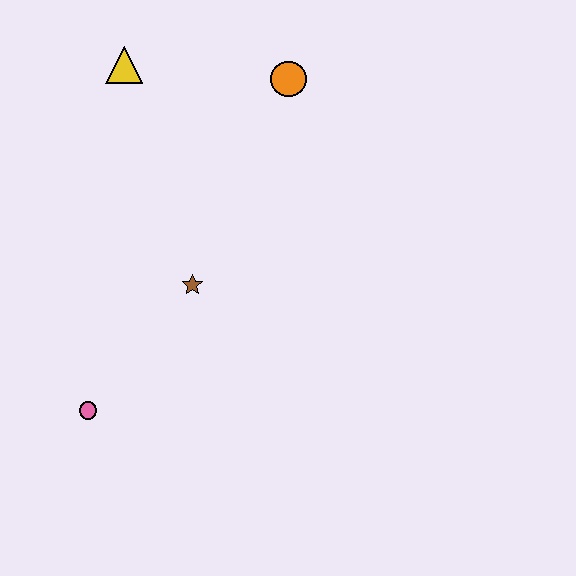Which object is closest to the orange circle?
The yellow triangle is closest to the orange circle.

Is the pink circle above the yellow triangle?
No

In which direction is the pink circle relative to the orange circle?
The pink circle is below the orange circle.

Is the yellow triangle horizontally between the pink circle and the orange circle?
Yes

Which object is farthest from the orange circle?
The pink circle is farthest from the orange circle.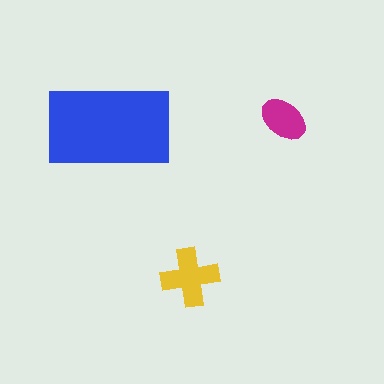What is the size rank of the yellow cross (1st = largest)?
2nd.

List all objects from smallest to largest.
The magenta ellipse, the yellow cross, the blue rectangle.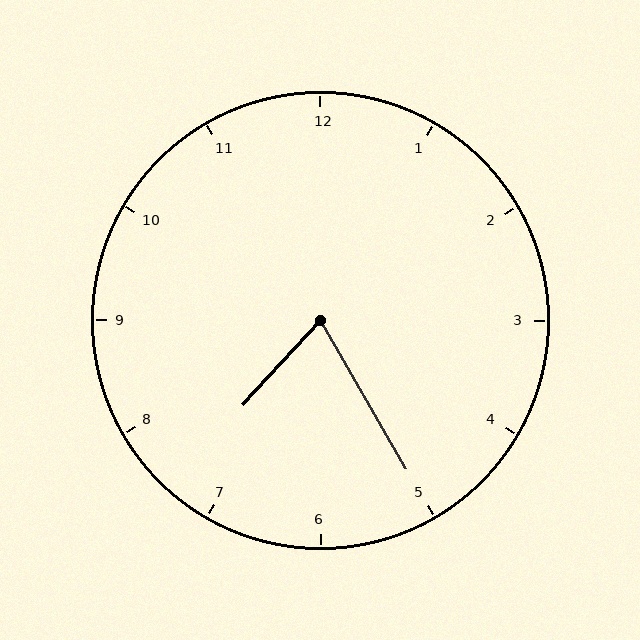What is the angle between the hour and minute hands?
Approximately 72 degrees.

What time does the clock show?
7:25.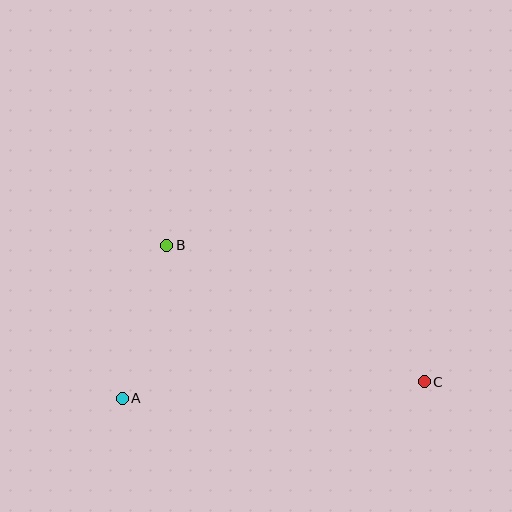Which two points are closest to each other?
Points A and B are closest to each other.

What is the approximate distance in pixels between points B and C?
The distance between B and C is approximately 291 pixels.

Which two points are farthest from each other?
Points A and C are farthest from each other.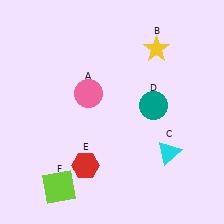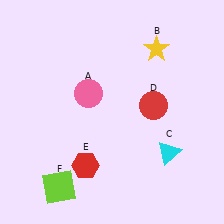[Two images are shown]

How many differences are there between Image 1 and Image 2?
There is 1 difference between the two images.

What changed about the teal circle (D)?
In Image 1, D is teal. In Image 2, it changed to red.